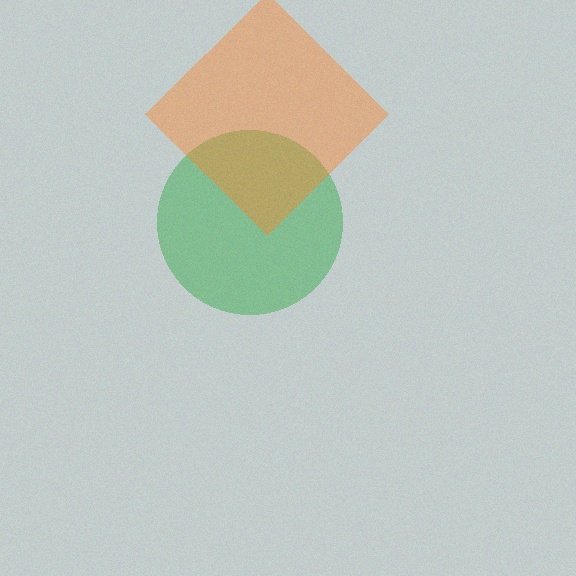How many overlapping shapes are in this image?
There are 2 overlapping shapes in the image.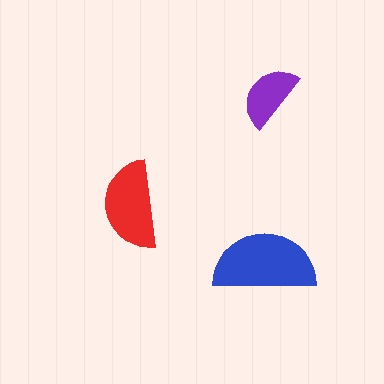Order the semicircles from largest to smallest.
the blue one, the red one, the purple one.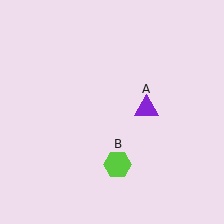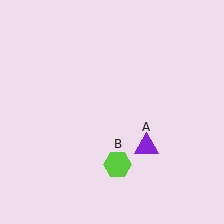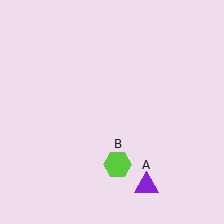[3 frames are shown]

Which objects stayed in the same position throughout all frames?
Lime hexagon (object B) remained stationary.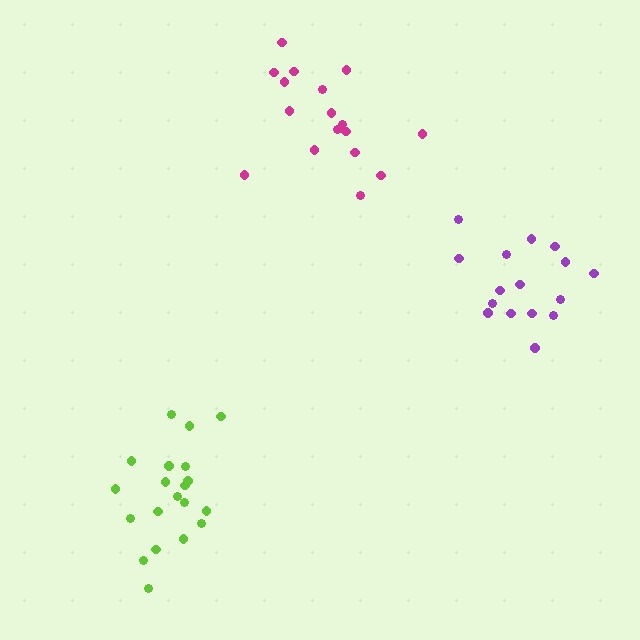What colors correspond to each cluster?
The clusters are colored: purple, lime, magenta.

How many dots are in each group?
Group 1: 16 dots, Group 2: 20 dots, Group 3: 18 dots (54 total).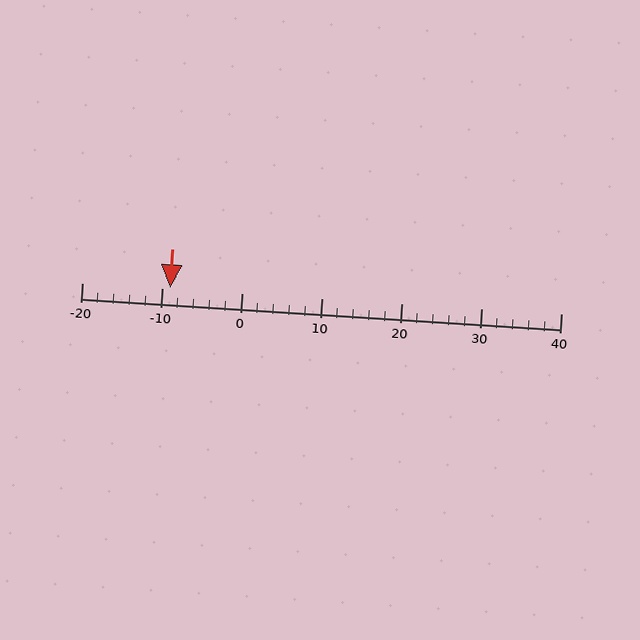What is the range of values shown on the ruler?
The ruler shows values from -20 to 40.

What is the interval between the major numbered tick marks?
The major tick marks are spaced 10 units apart.